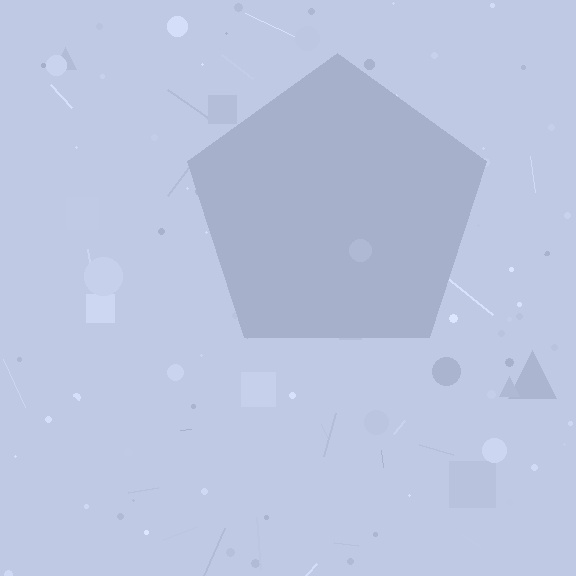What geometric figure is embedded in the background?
A pentagon is embedded in the background.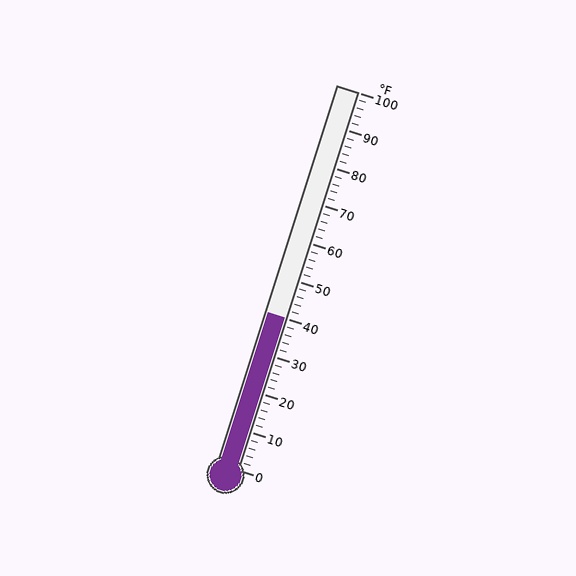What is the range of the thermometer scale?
The thermometer scale ranges from 0°F to 100°F.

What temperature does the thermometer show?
The thermometer shows approximately 40°F.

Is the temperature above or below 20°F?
The temperature is above 20°F.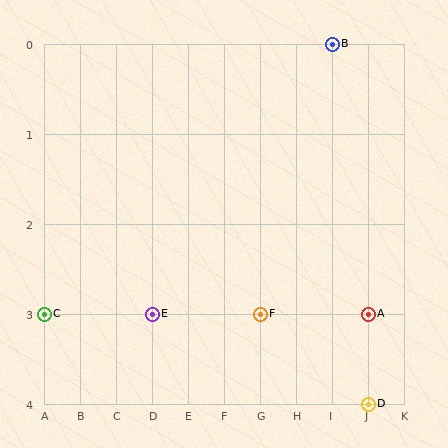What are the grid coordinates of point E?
Point E is at grid coordinates (D, 3).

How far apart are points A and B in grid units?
Points A and B are 1 column and 3 rows apart (about 3.2 grid units diagonally).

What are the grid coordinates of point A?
Point A is at grid coordinates (J, 3).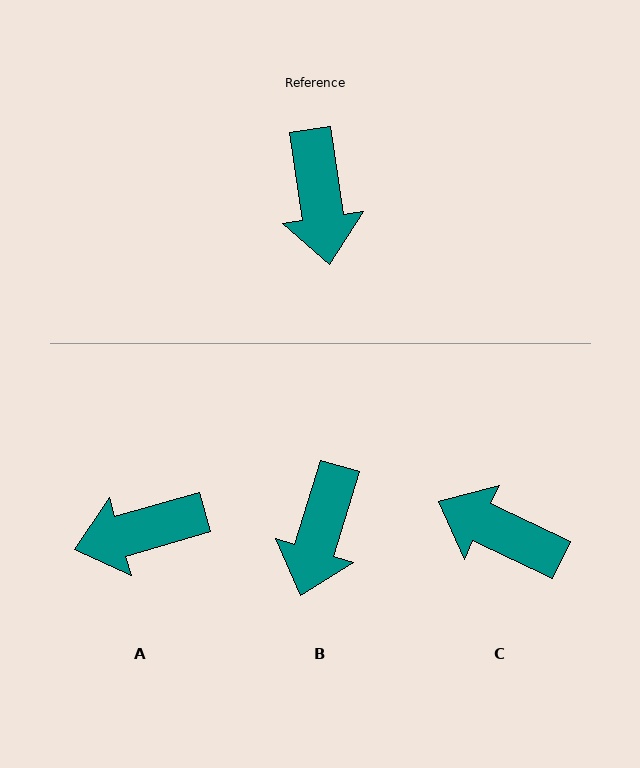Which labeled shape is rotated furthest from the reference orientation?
C, about 124 degrees away.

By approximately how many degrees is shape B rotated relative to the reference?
Approximately 25 degrees clockwise.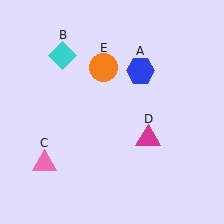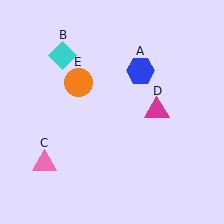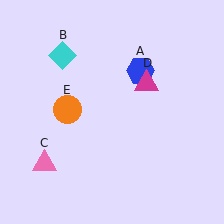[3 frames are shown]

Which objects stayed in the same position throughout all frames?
Blue hexagon (object A) and cyan diamond (object B) and pink triangle (object C) remained stationary.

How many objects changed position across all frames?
2 objects changed position: magenta triangle (object D), orange circle (object E).